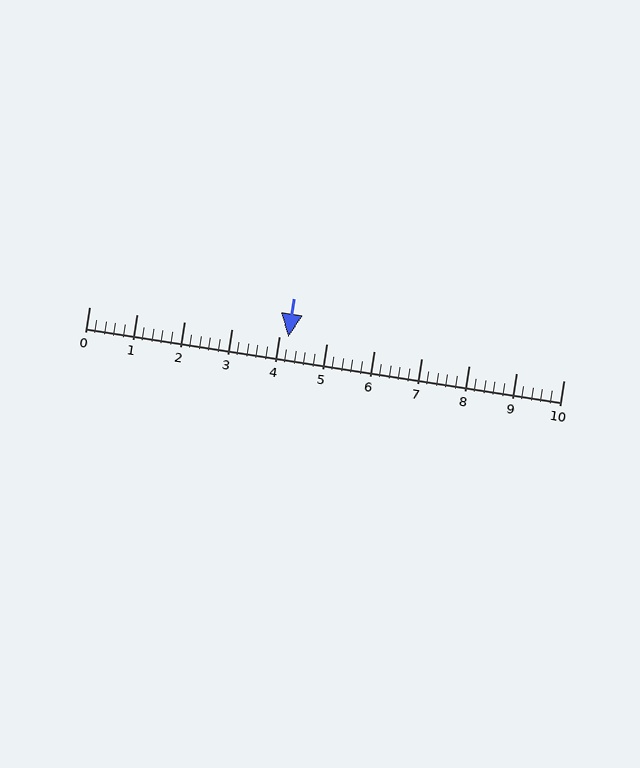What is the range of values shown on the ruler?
The ruler shows values from 0 to 10.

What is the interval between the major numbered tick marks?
The major tick marks are spaced 1 units apart.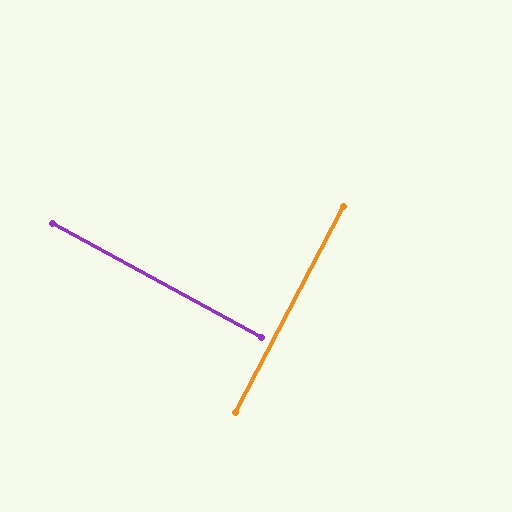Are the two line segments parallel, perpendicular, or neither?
Perpendicular — they meet at approximately 89°.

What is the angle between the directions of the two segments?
Approximately 89 degrees.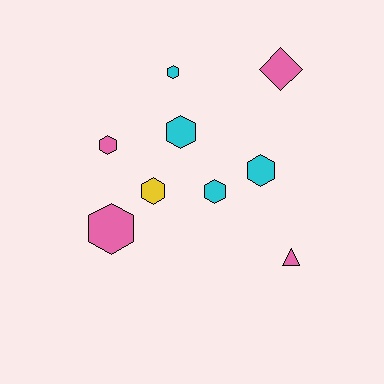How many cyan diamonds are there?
There are no cyan diamonds.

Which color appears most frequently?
Pink, with 4 objects.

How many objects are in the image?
There are 9 objects.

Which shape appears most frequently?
Hexagon, with 7 objects.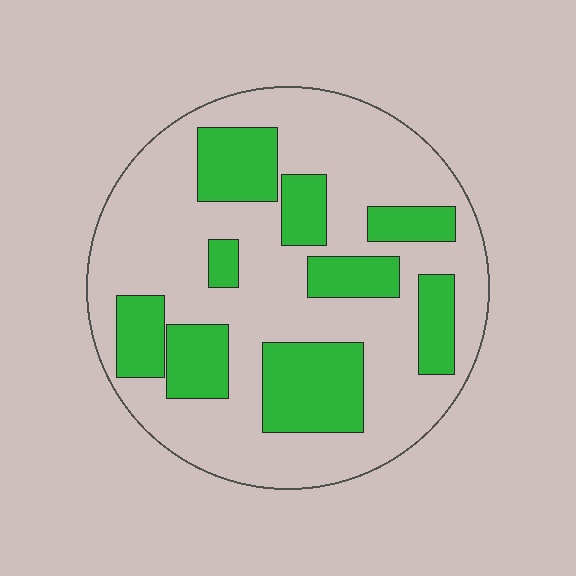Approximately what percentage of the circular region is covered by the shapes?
Approximately 30%.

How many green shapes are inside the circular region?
9.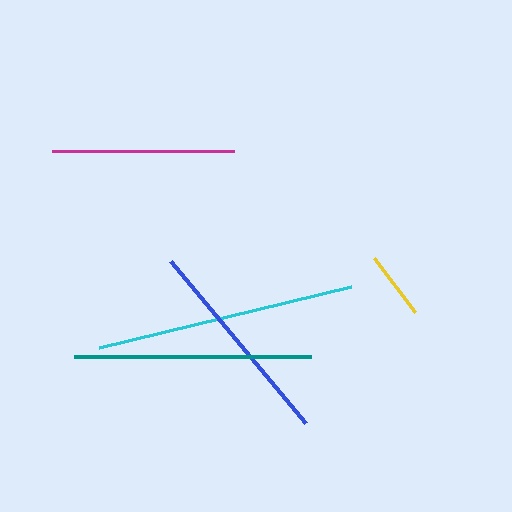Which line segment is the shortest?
The yellow line is the shortest at approximately 68 pixels.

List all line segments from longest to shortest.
From longest to shortest: cyan, teal, blue, magenta, yellow.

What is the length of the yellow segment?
The yellow segment is approximately 68 pixels long.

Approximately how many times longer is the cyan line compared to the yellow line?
The cyan line is approximately 3.8 times the length of the yellow line.